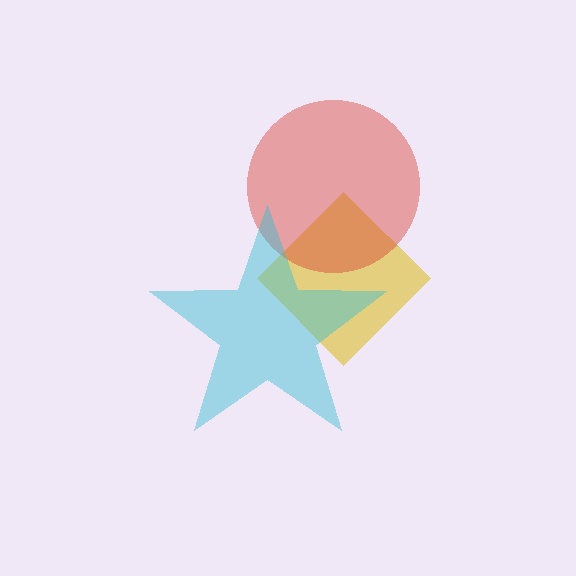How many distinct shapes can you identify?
There are 3 distinct shapes: a yellow diamond, a red circle, a cyan star.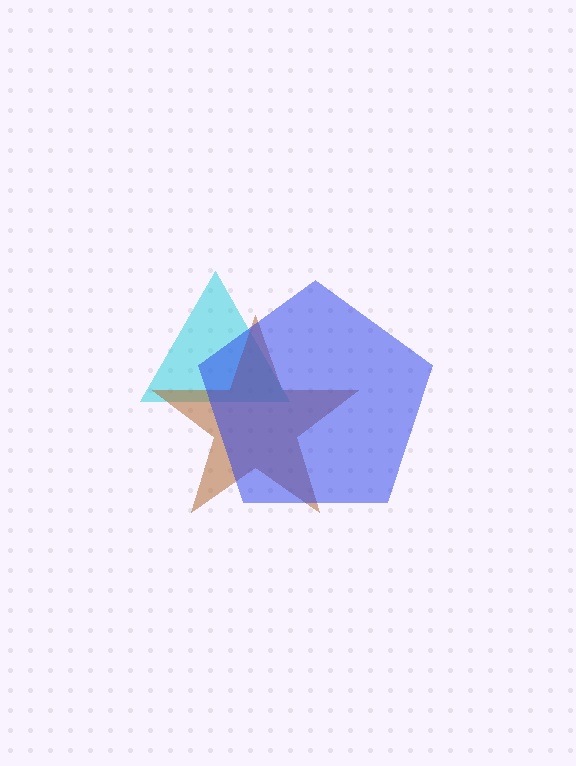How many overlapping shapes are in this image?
There are 3 overlapping shapes in the image.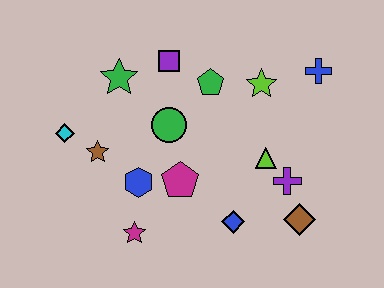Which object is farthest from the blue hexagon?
The blue cross is farthest from the blue hexagon.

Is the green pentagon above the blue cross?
No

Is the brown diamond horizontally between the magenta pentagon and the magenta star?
No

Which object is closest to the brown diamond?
The purple cross is closest to the brown diamond.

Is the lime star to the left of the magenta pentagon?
No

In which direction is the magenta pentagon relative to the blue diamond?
The magenta pentagon is to the left of the blue diamond.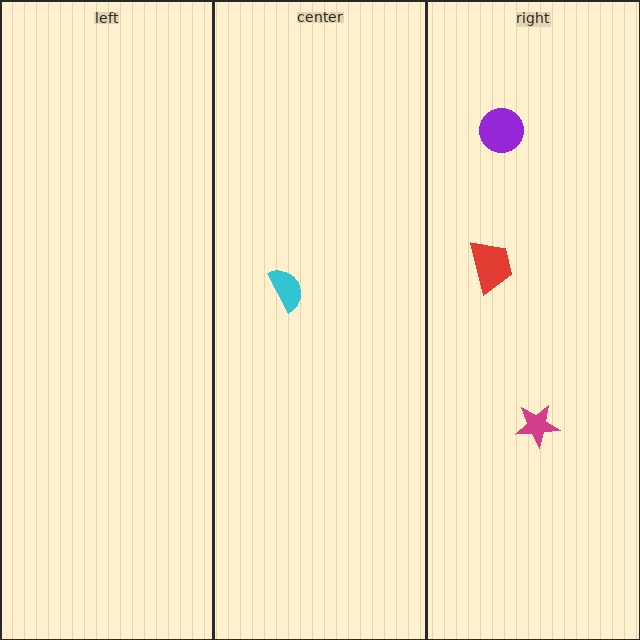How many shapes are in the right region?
3.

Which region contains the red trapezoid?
The right region.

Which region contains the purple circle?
The right region.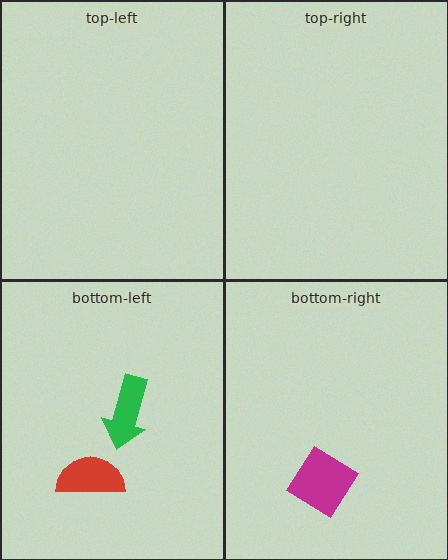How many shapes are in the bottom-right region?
1.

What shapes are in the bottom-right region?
The magenta diamond.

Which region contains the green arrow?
The bottom-left region.